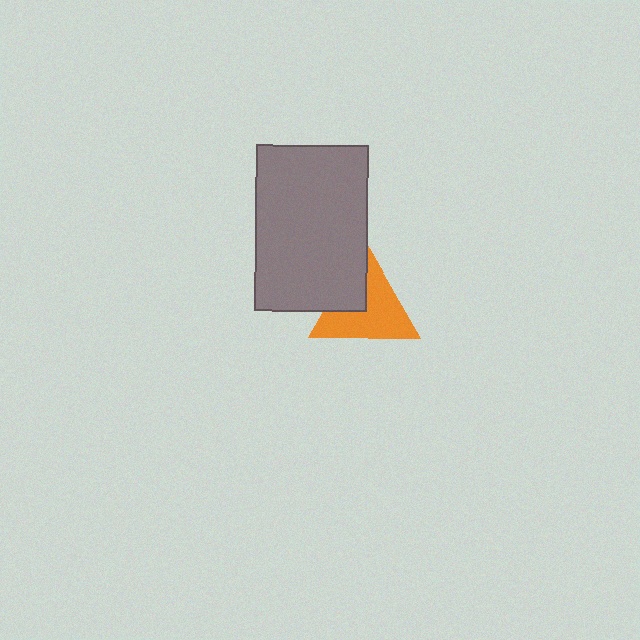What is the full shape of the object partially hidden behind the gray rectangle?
The partially hidden object is an orange triangle.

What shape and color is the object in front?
The object in front is a gray rectangle.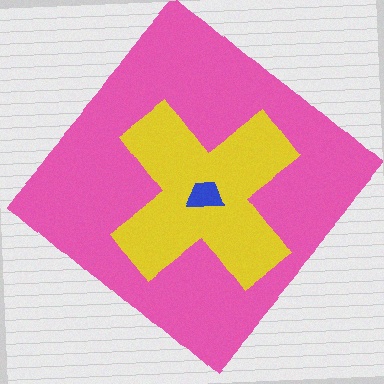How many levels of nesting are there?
3.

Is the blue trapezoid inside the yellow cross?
Yes.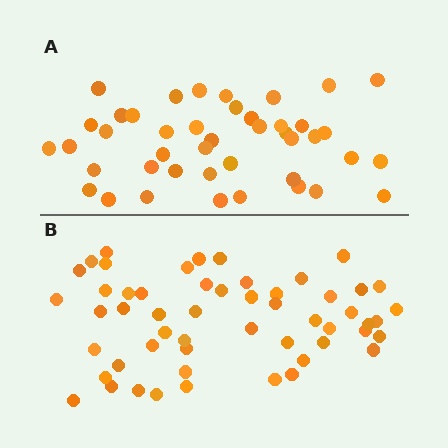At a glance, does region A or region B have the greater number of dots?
Region B (the bottom region) has more dots.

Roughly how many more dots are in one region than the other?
Region B has roughly 12 or so more dots than region A.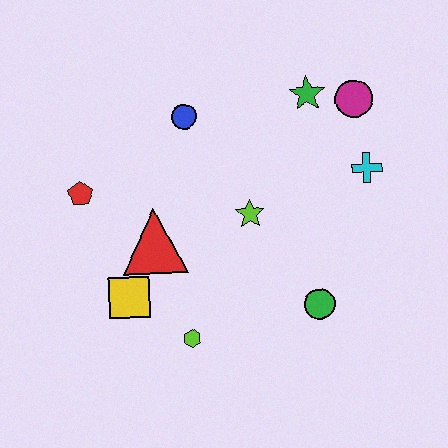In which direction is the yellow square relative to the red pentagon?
The yellow square is below the red pentagon.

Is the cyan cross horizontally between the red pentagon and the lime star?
No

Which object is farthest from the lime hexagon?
The magenta circle is farthest from the lime hexagon.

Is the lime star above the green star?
No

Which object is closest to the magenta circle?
The green star is closest to the magenta circle.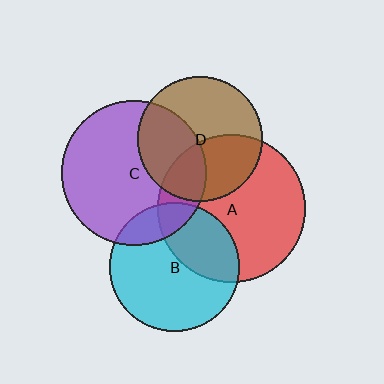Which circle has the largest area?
Circle A (red).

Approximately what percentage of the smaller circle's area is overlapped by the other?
Approximately 40%.